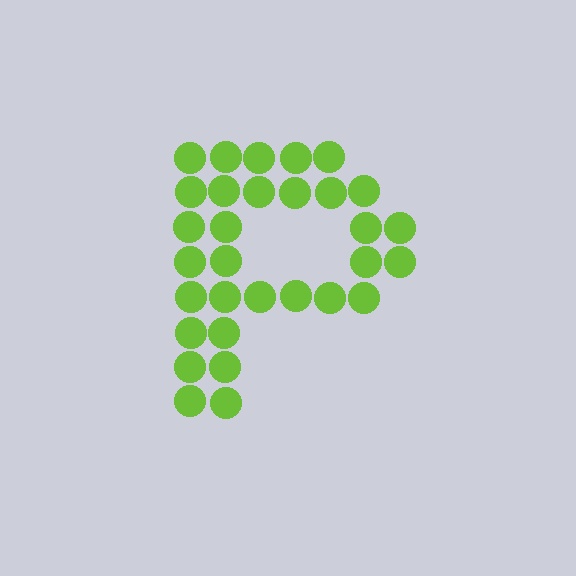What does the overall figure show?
The overall figure shows the letter P.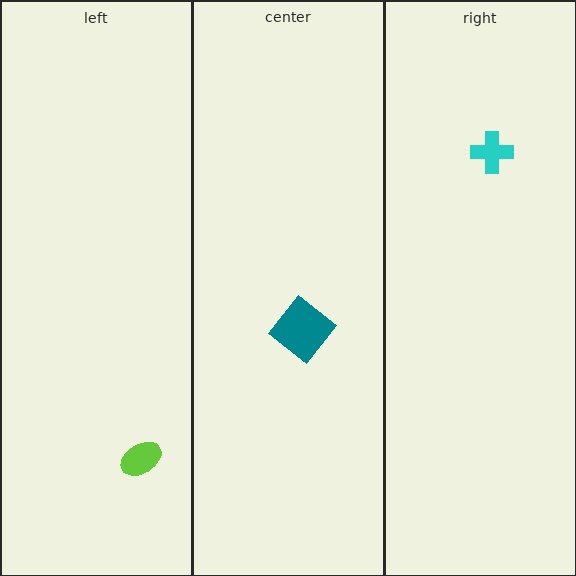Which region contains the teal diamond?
The center region.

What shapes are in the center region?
The teal diamond.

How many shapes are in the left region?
1.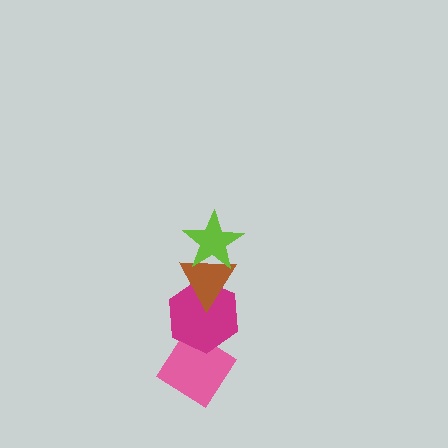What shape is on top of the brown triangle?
The lime star is on top of the brown triangle.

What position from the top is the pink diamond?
The pink diamond is 4th from the top.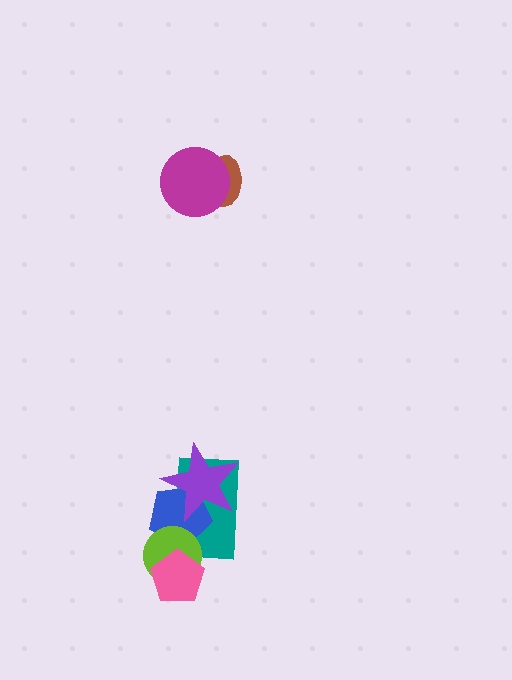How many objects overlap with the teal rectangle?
3 objects overlap with the teal rectangle.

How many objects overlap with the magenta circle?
1 object overlaps with the magenta circle.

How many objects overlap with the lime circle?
3 objects overlap with the lime circle.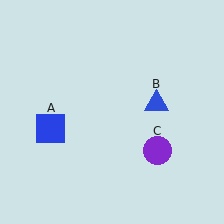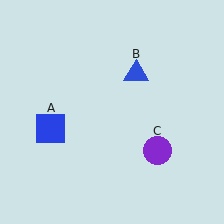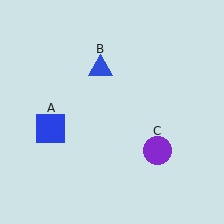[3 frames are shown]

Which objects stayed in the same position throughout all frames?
Blue square (object A) and purple circle (object C) remained stationary.